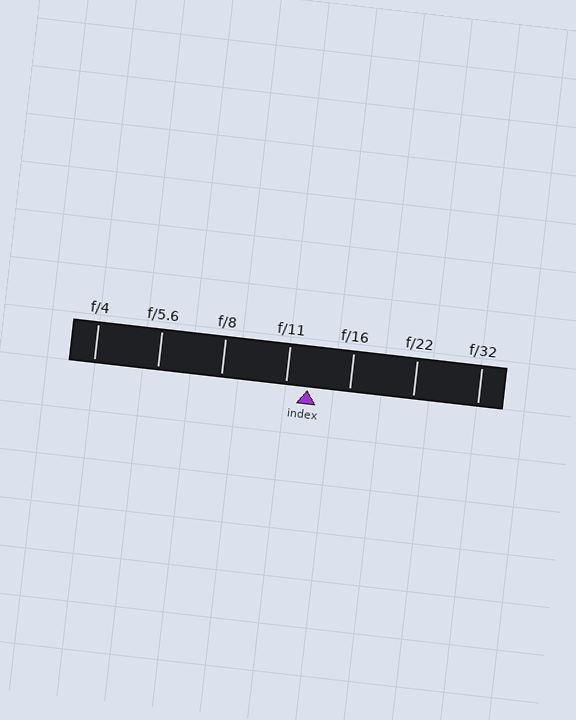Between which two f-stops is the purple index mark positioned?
The index mark is between f/11 and f/16.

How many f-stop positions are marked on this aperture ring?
There are 7 f-stop positions marked.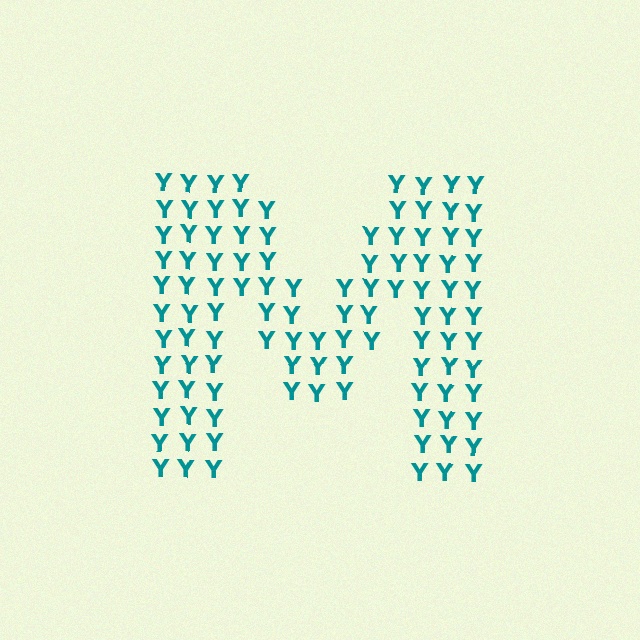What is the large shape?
The large shape is the letter M.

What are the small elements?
The small elements are letter Y's.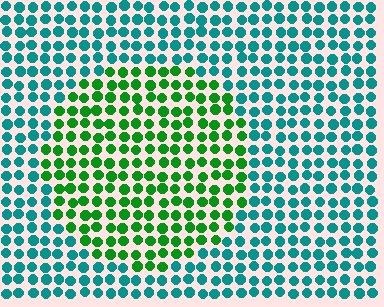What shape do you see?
I see a circle.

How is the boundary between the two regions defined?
The boundary is defined purely by a slight shift in hue (about 50 degrees). Spacing, size, and orientation are identical on both sides.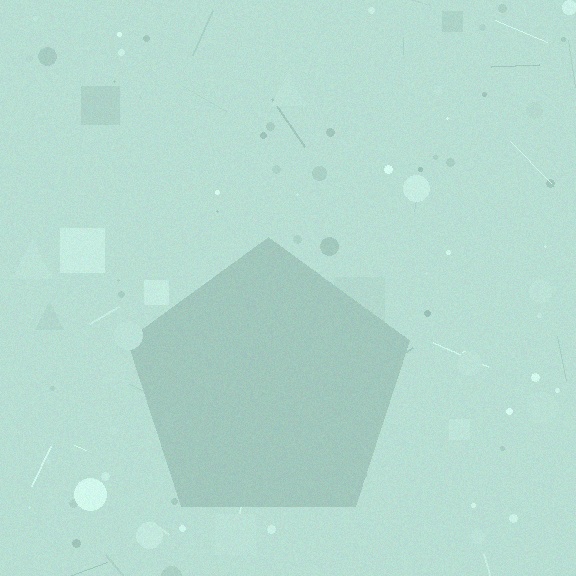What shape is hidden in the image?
A pentagon is hidden in the image.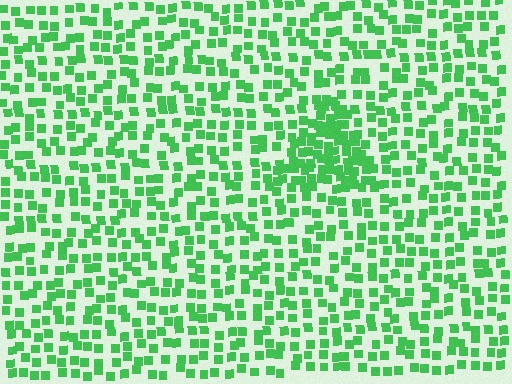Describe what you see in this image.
The image contains small green elements arranged at two different densities. A triangle-shaped region is visible where the elements are more densely packed than the surrounding area.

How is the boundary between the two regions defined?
The boundary is defined by a change in element density (approximately 2.2x ratio). All elements are the same color, size, and shape.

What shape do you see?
I see a triangle.